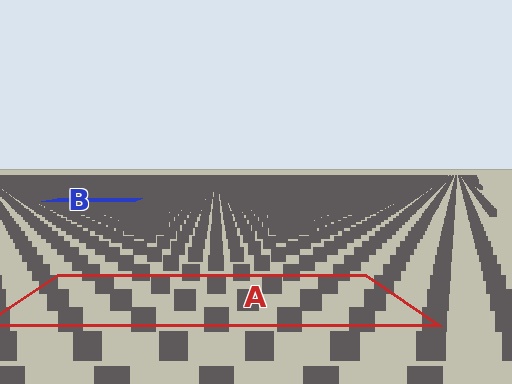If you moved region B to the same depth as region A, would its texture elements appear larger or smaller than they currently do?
They would appear larger. At a closer depth, the same texture elements are projected at a bigger on-screen size.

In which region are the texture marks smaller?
The texture marks are smaller in region B, because it is farther away.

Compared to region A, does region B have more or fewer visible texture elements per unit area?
Region B has more texture elements per unit area — they are packed more densely because it is farther away.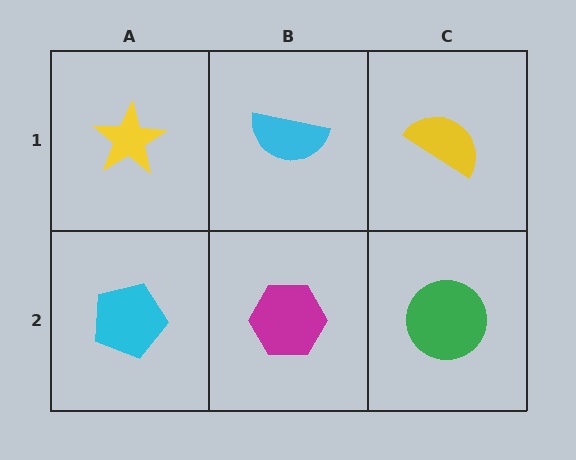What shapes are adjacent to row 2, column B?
A cyan semicircle (row 1, column B), a cyan pentagon (row 2, column A), a green circle (row 2, column C).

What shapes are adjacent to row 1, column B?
A magenta hexagon (row 2, column B), a yellow star (row 1, column A), a yellow semicircle (row 1, column C).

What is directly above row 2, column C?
A yellow semicircle.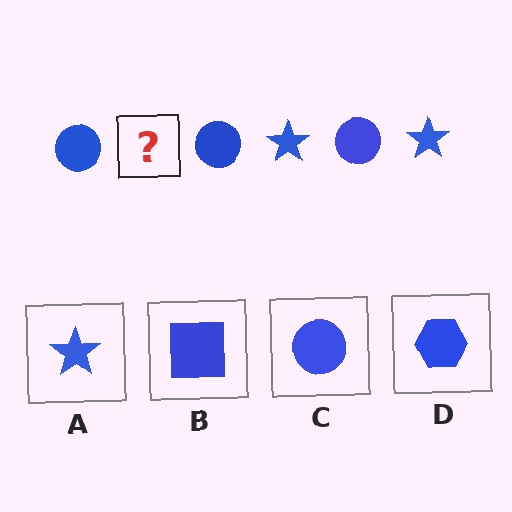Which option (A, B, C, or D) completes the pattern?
A.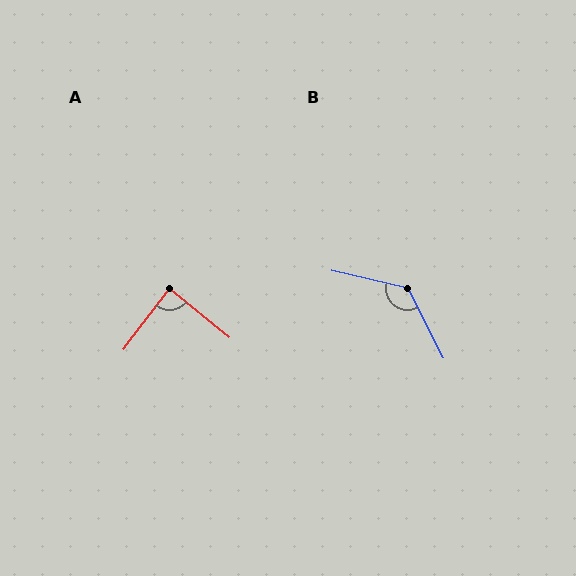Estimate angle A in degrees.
Approximately 88 degrees.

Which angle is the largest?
B, at approximately 130 degrees.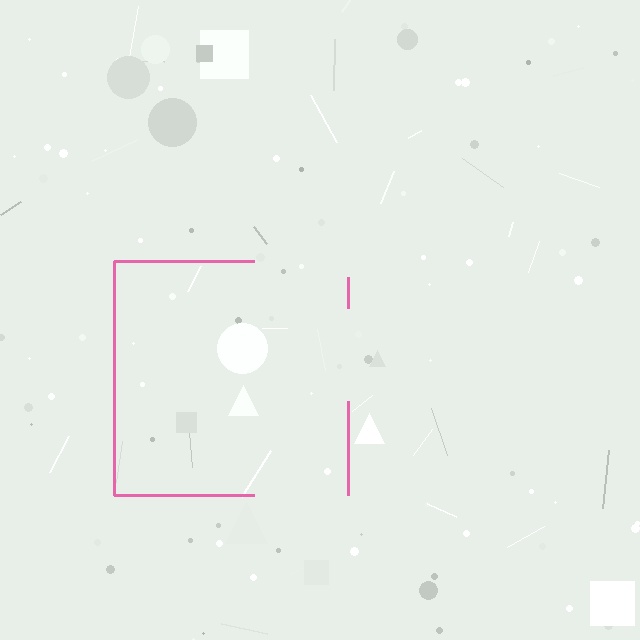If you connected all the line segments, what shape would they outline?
They would outline a square.